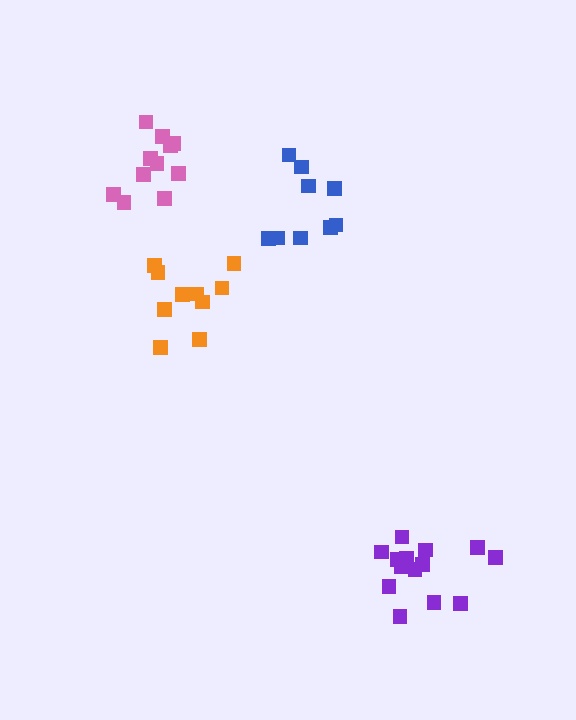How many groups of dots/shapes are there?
There are 4 groups.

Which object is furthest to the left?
The pink cluster is leftmost.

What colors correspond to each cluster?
The clusters are colored: orange, purple, blue, pink.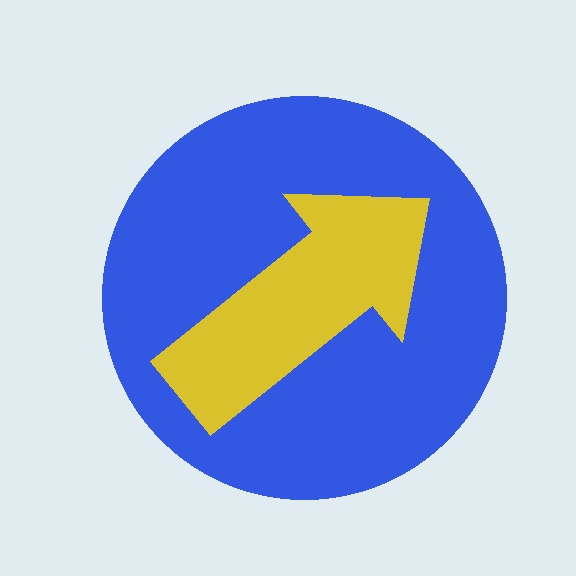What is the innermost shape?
The yellow arrow.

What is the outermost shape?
The blue circle.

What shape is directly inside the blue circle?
The yellow arrow.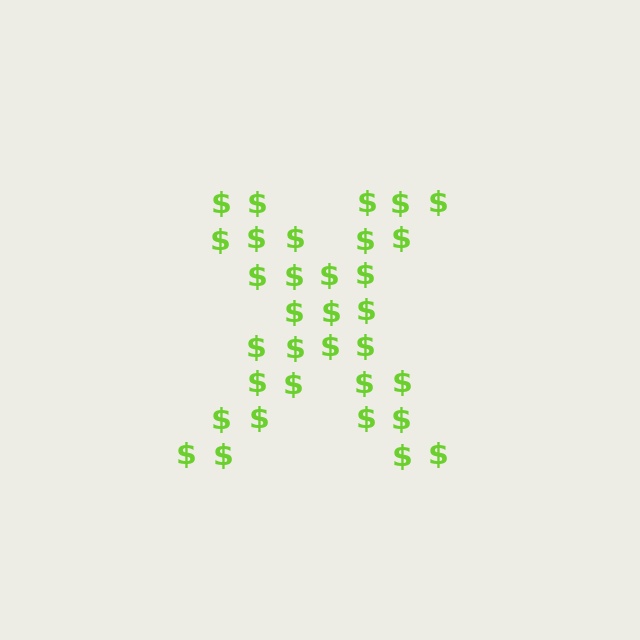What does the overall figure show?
The overall figure shows the letter X.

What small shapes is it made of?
It is made of small dollar signs.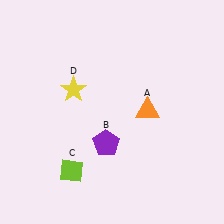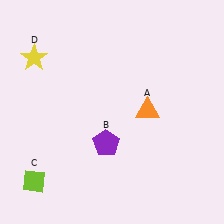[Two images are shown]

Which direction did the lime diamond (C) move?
The lime diamond (C) moved left.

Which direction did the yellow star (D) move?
The yellow star (D) moved left.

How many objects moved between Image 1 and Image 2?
2 objects moved between the two images.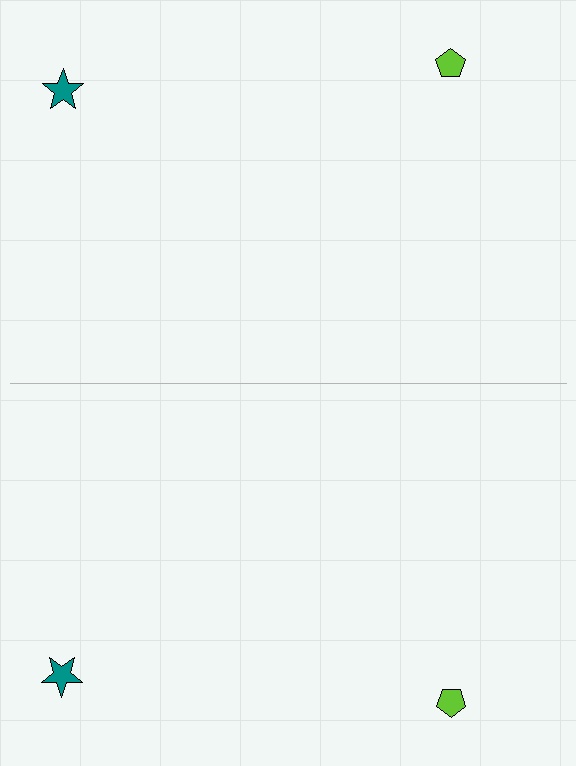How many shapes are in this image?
There are 4 shapes in this image.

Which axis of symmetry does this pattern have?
The pattern has a horizontal axis of symmetry running through the center of the image.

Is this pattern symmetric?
Yes, this pattern has bilateral (reflection) symmetry.